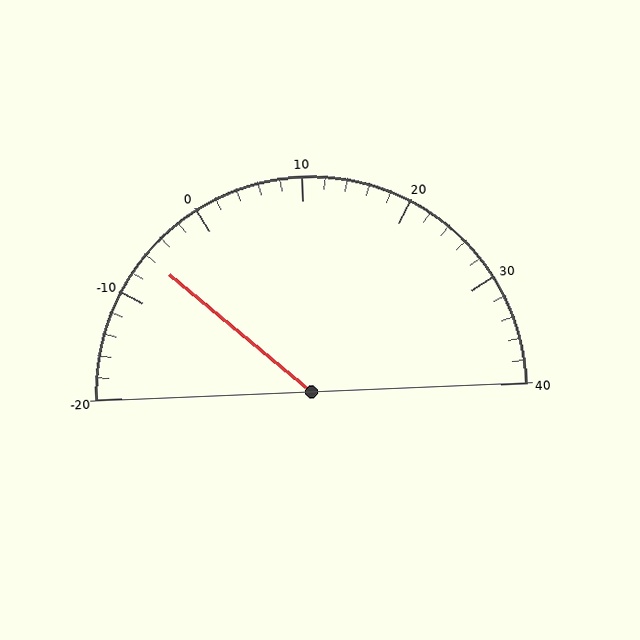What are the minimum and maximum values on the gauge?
The gauge ranges from -20 to 40.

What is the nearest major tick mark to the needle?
The nearest major tick mark is -10.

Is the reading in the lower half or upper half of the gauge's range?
The reading is in the lower half of the range (-20 to 40).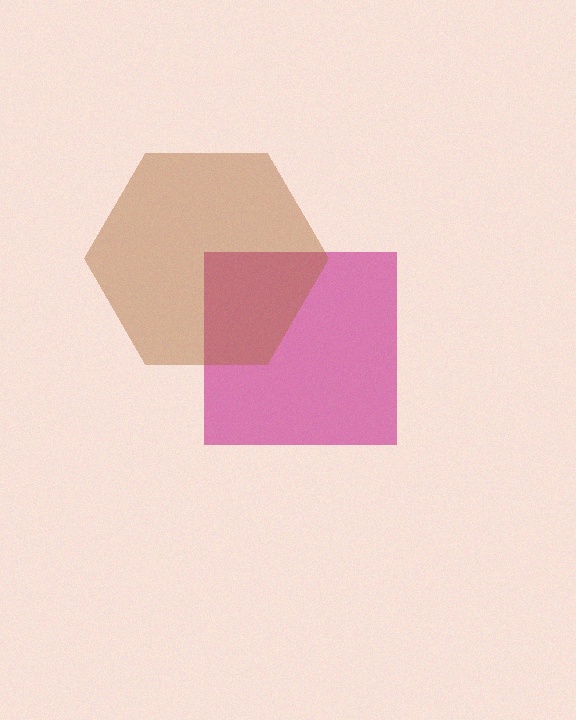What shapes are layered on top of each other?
The layered shapes are: a magenta square, a brown hexagon.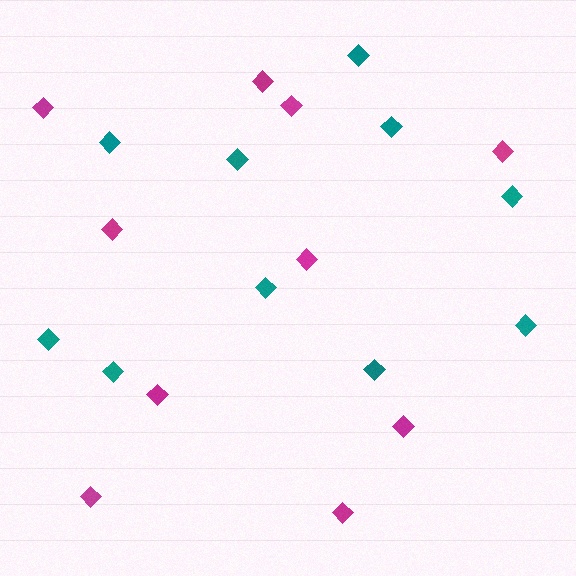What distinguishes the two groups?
There are 2 groups: one group of teal diamonds (10) and one group of magenta diamonds (10).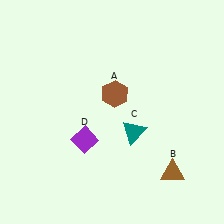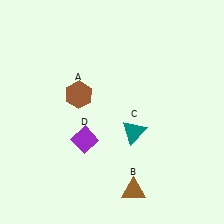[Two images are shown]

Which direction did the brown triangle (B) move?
The brown triangle (B) moved left.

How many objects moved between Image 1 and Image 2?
2 objects moved between the two images.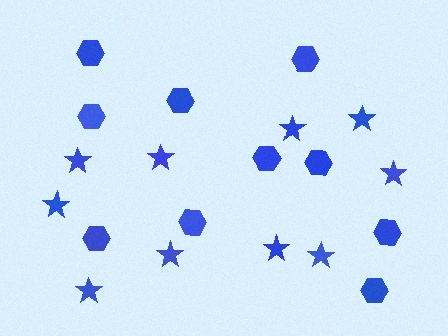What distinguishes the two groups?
There are 2 groups: one group of hexagons (10) and one group of stars (10).